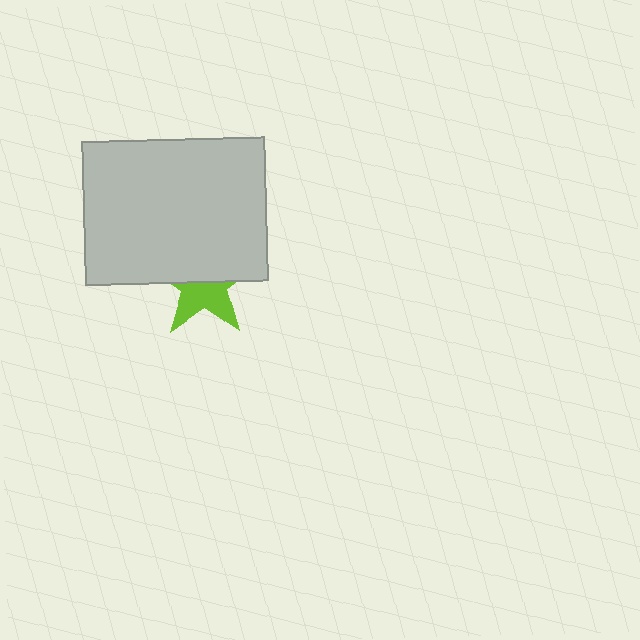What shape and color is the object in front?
The object in front is a light gray rectangle.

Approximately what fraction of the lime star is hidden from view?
Roughly 53% of the lime star is hidden behind the light gray rectangle.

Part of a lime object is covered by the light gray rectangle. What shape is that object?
It is a star.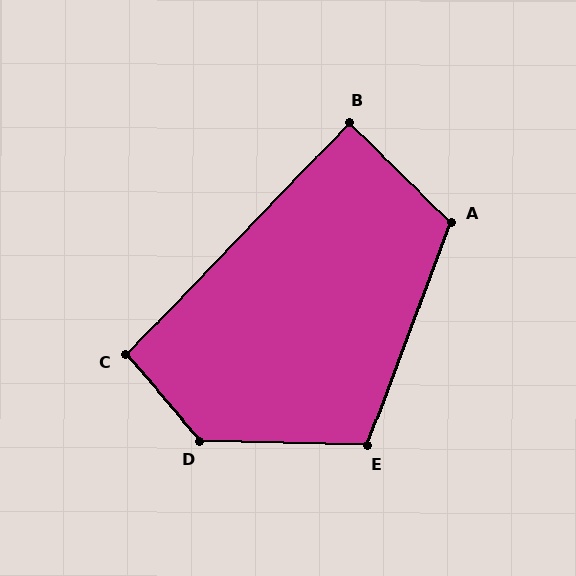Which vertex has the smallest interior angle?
B, at approximately 90 degrees.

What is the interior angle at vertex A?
Approximately 113 degrees (obtuse).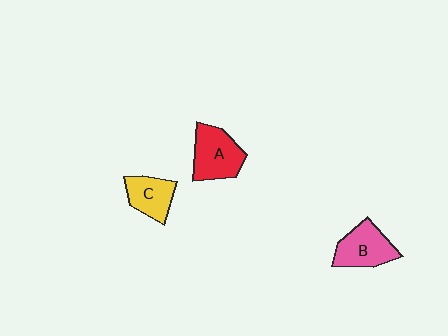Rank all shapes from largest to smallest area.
From largest to smallest: A (red), B (pink), C (yellow).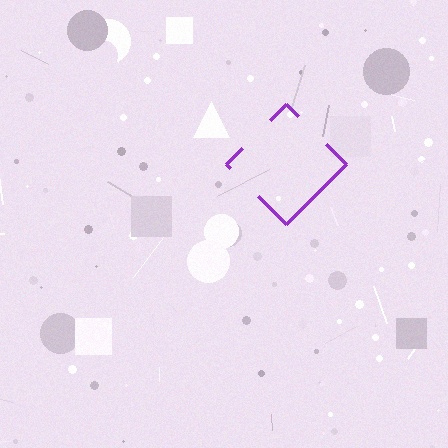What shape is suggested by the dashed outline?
The dashed outline suggests a diamond.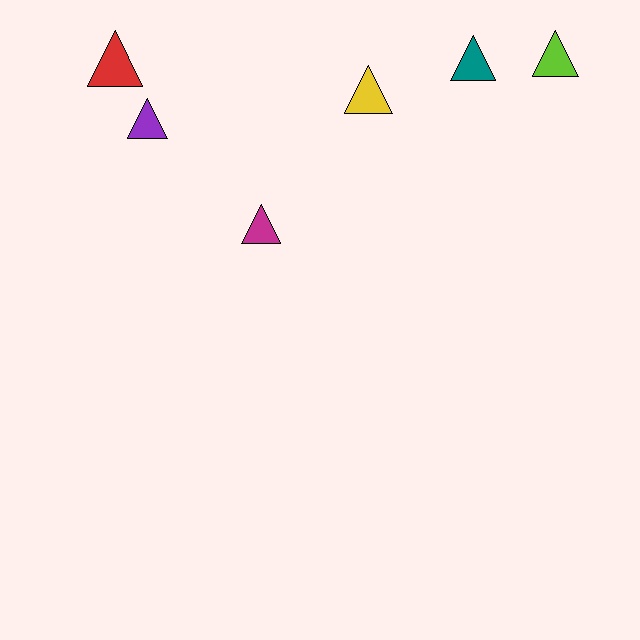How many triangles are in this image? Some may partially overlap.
There are 6 triangles.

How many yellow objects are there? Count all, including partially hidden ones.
There is 1 yellow object.